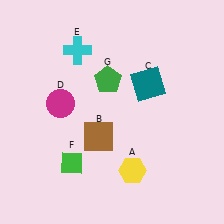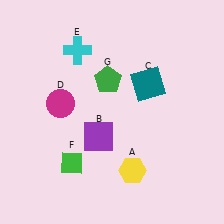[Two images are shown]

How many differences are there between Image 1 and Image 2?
There is 1 difference between the two images.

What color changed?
The square (B) changed from brown in Image 1 to purple in Image 2.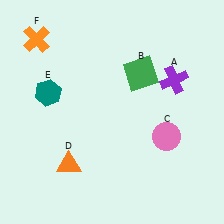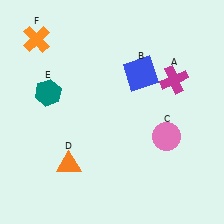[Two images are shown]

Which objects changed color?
A changed from purple to magenta. B changed from green to blue.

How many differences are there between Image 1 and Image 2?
There are 2 differences between the two images.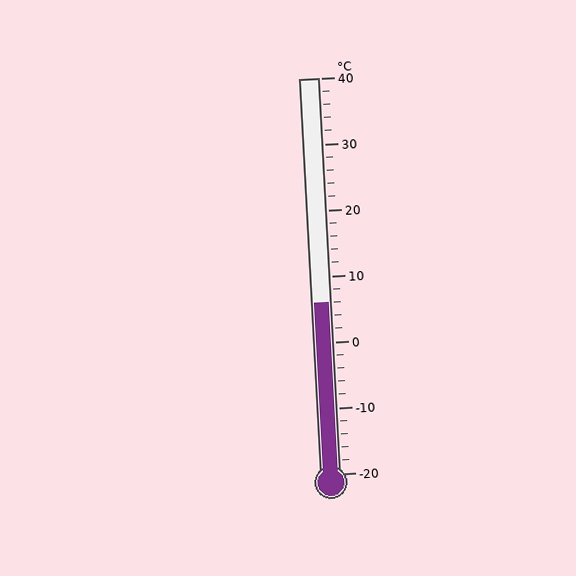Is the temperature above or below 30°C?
The temperature is below 30°C.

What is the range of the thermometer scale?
The thermometer scale ranges from -20°C to 40°C.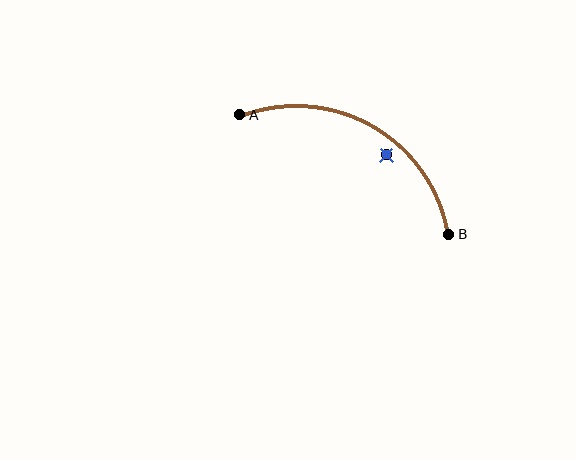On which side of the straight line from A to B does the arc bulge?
The arc bulges above the straight line connecting A and B.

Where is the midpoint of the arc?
The arc midpoint is the point on the curve farthest from the straight line joining A and B. It sits above that line.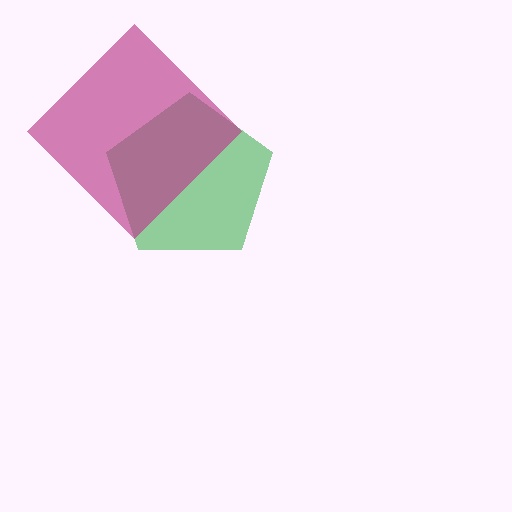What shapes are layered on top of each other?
The layered shapes are: a green pentagon, a magenta diamond.